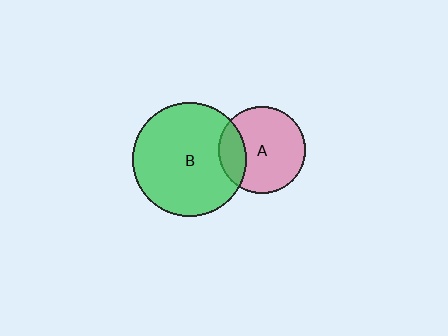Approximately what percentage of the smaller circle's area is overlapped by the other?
Approximately 20%.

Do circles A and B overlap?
Yes.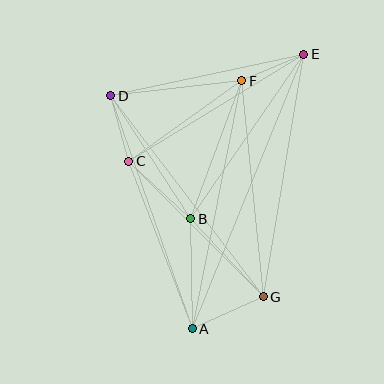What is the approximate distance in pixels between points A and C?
The distance between A and C is approximately 179 pixels.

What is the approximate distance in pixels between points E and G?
The distance between E and G is approximately 246 pixels.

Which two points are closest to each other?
Points E and F are closest to each other.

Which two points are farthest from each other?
Points A and E are farthest from each other.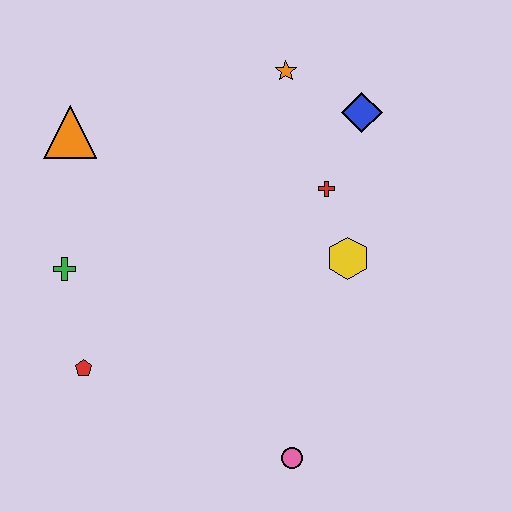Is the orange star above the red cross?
Yes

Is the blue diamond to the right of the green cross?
Yes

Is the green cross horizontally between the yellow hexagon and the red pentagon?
No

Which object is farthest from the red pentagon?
The blue diamond is farthest from the red pentagon.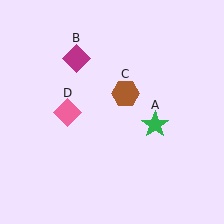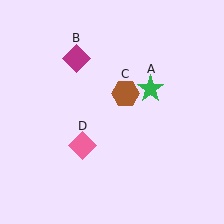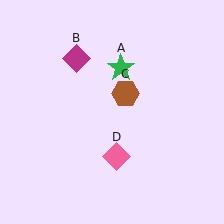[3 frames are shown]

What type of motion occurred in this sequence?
The green star (object A), pink diamond (object D) rotated counterclockwise around the center of the scene.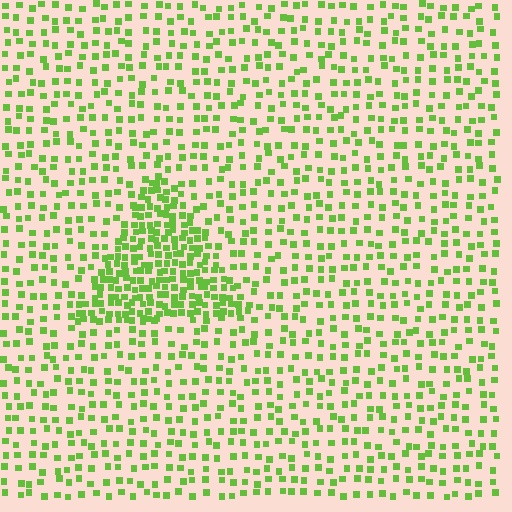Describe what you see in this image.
The image contains small lime elements arranged at two different densities. A triangle-shaped region is visible where the elements are more densely packed than the surrounding area.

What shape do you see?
I see a triangle.